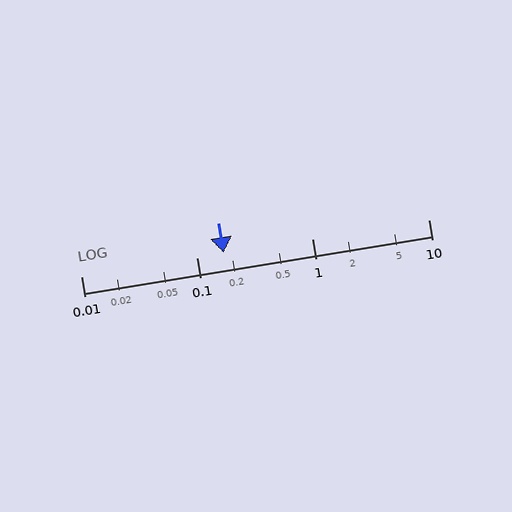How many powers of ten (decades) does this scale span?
The scale spans 3 decades, from 0.01 to 10.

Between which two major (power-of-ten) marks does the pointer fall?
The pointer is between 0.1 and 1.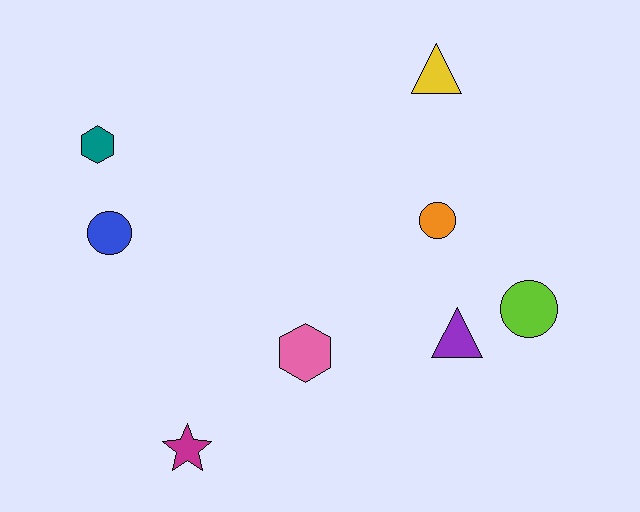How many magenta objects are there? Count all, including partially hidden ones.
There is 1 magenta object.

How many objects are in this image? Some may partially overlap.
There are 8 objects.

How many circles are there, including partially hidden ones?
There are 3 circles.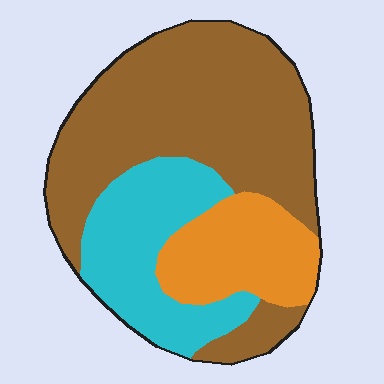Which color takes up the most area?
Brown, at roughly 55%.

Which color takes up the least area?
Orange, at roughly 20%.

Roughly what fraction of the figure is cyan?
Cyan covers roughly 25% of the figure.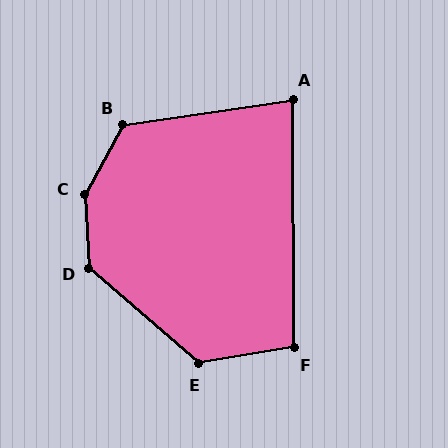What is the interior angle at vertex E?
Approximately 129 degrees (obtuse).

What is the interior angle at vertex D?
Approximately 134 degrees (obtuse).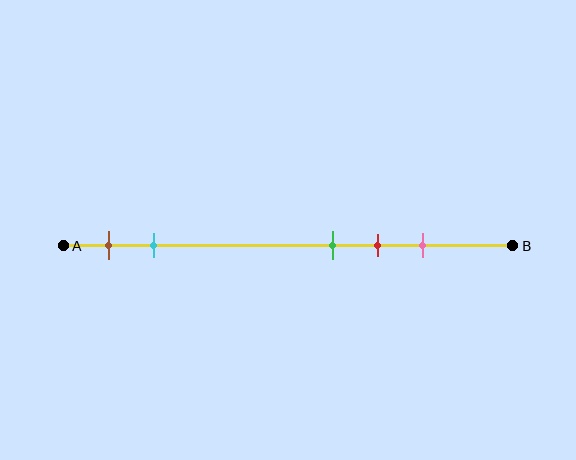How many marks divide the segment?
There are 5 marks dividing the segment.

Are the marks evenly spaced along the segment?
No, the marks are not evenly spaced.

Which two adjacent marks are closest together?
The green and red marks are the closest adjacent pair.